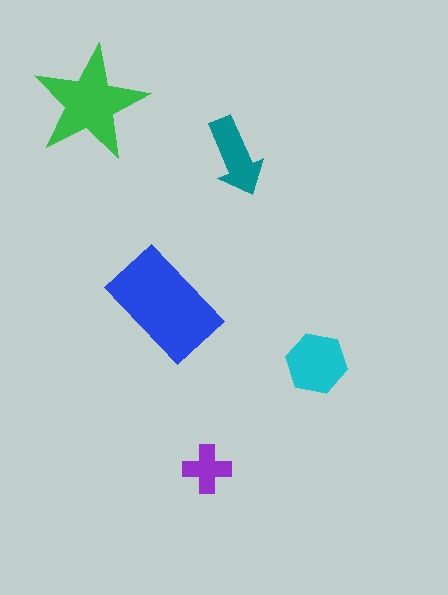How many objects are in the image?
There are 5 objects in the image.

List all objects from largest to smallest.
The blue rectangle, the green star, the cyan hexagon, the teal arrow, the purple cross.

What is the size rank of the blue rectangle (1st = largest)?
1st.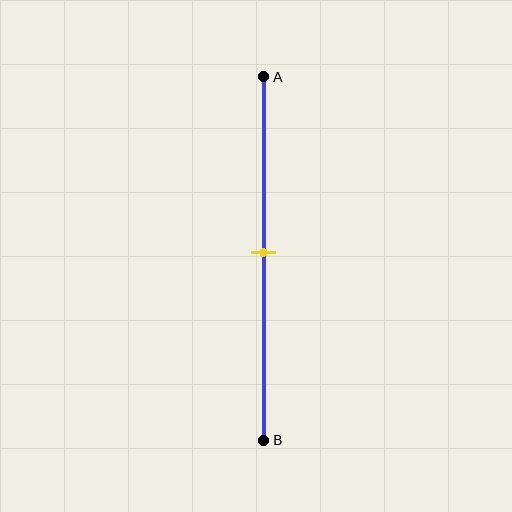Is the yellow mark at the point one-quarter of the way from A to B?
No, the mark is at about 50% from A, not at the 25% one-quarter point.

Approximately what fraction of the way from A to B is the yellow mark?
The yellow mark is approximately 50% of the way from A to B.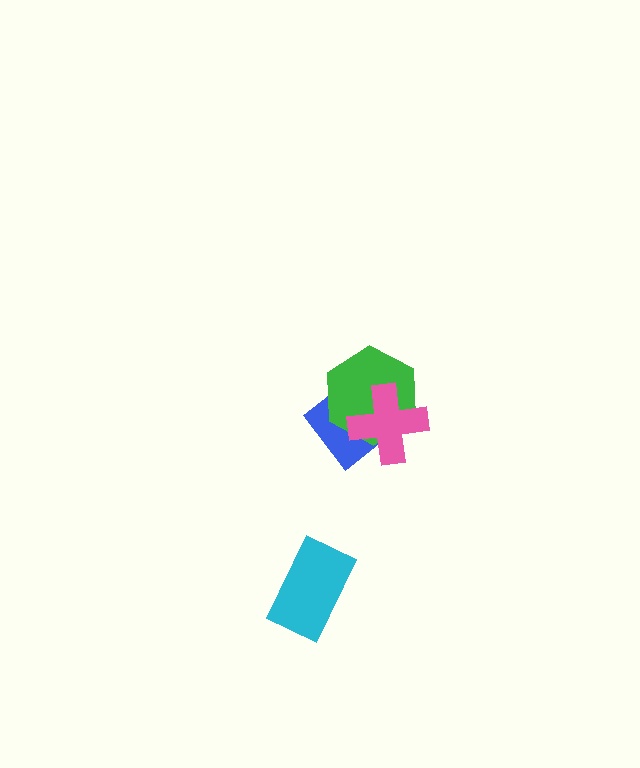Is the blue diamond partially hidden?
Yes, it is partially covered by another shape.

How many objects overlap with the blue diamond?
2 objects overlap with the blue diamond.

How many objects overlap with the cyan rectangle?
0 objects overlap with the cyan rectangle.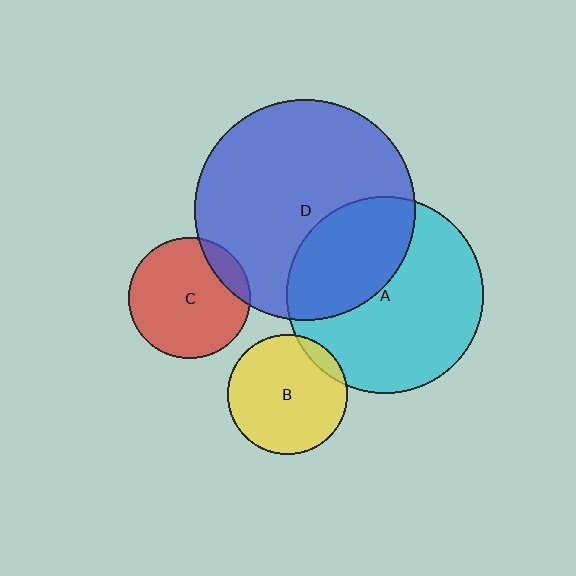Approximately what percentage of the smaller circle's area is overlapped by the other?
Approximately 15%.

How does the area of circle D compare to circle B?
Approximately 3.4 times.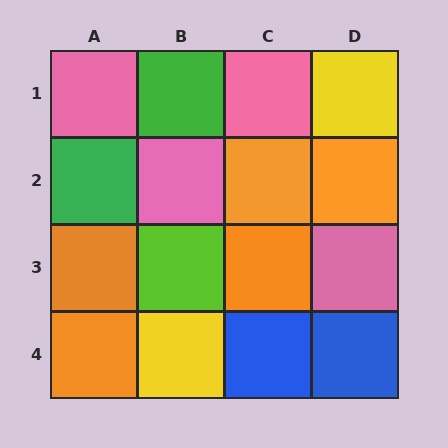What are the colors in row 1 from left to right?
Pink, green, pink, yellow.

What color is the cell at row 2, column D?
Orange.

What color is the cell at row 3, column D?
Pink.